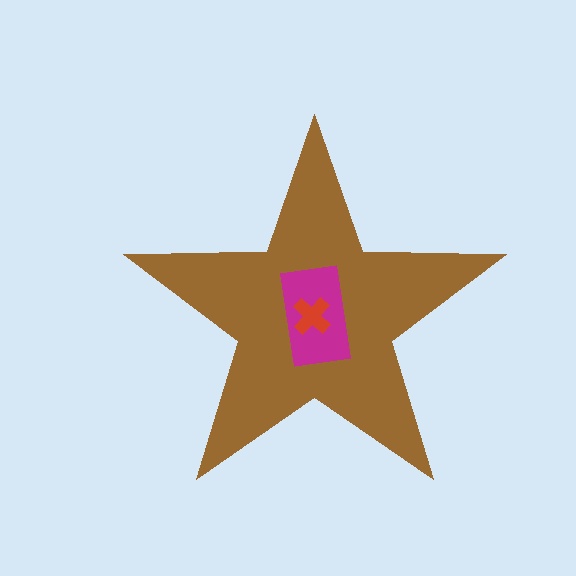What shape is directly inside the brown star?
The magenta rectangle.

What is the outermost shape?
The brown star.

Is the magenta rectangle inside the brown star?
Yes.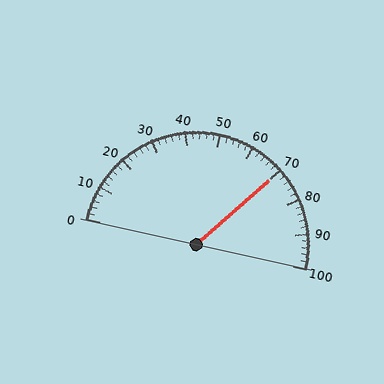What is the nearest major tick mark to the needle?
The nearest major tick mark is 70.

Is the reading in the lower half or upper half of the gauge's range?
The reading is in the upper half of the range (0 to 100).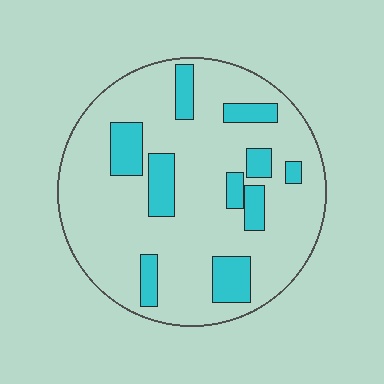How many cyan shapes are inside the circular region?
10.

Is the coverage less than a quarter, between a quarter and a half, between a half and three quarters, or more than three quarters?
Less than a quarter.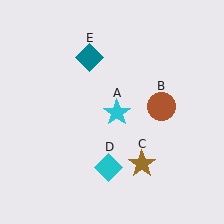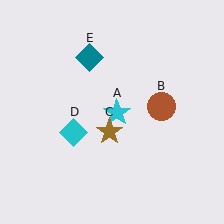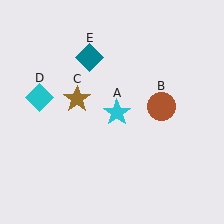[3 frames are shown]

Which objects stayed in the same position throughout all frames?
Cyan star (object A) and brown circle (object B) and teal diamond (object E) remained stationary.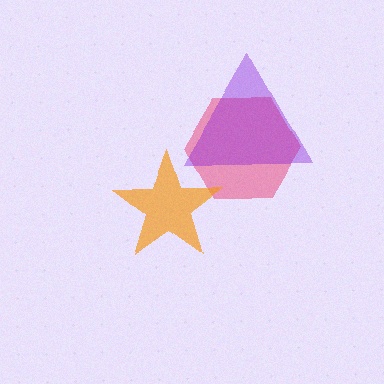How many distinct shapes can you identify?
There are 3 distinct shapes: a pink hexagon, a purple triangle, an orange star.